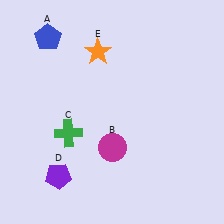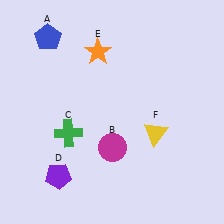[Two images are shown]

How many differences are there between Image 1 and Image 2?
There is 1 difference between the two images.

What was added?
A yellow triangle (F) was added in Image 2.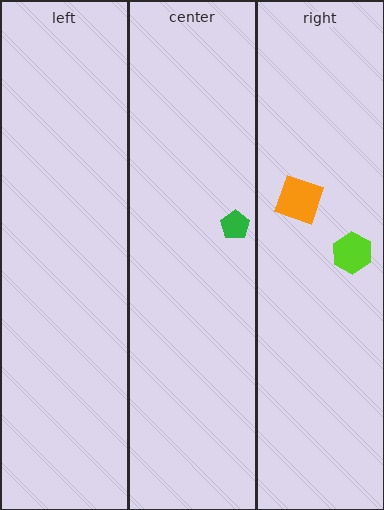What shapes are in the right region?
The orange square, the lime hexagon.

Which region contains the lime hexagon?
The right region.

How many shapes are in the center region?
1.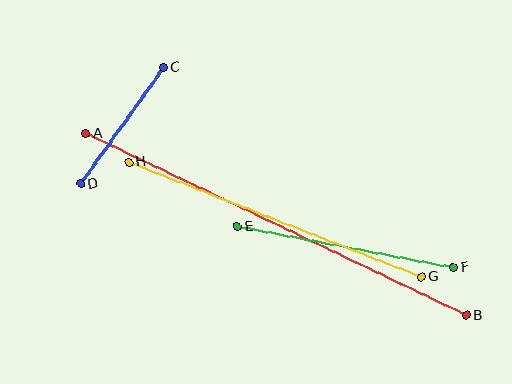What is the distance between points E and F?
The distance is approximately 220 pixels.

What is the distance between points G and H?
The distance is approximately 314 pixels.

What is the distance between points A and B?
The distance is approximately 421 pixels.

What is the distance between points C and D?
The distance is approximately 143 pixels.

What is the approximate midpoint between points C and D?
The midpoint is at approximately (122, 125) pixels.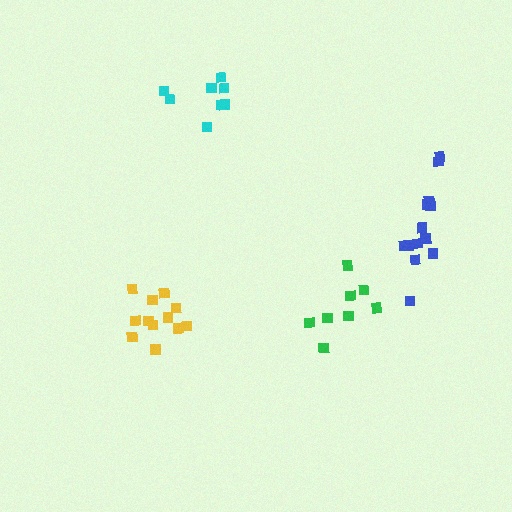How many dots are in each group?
Group 1: 13 dots, Group 2: 12 dots, Group 3: 8 dots, Group 4: 8 dots (41 total).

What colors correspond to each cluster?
The clusters are colored: blue, yellow, cyan, green.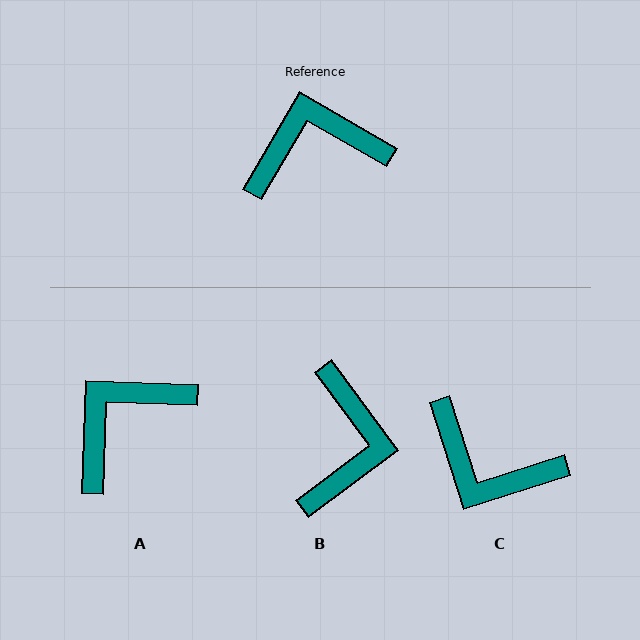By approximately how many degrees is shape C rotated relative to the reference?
Approximately 138 degrees counter-clockwise.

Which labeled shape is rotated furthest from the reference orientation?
C, about 138 degrees away.